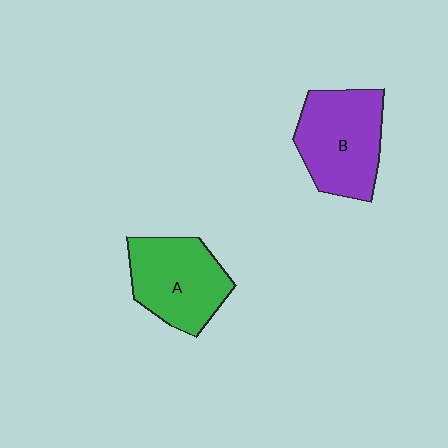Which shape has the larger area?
Shape B (purple).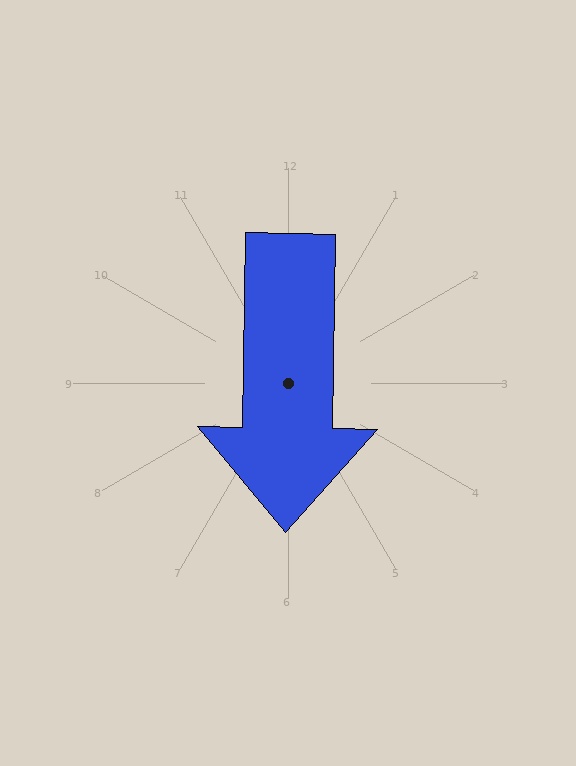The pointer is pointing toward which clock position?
Roughly 6 o'clock.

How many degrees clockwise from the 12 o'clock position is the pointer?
Approximately 181 degrees.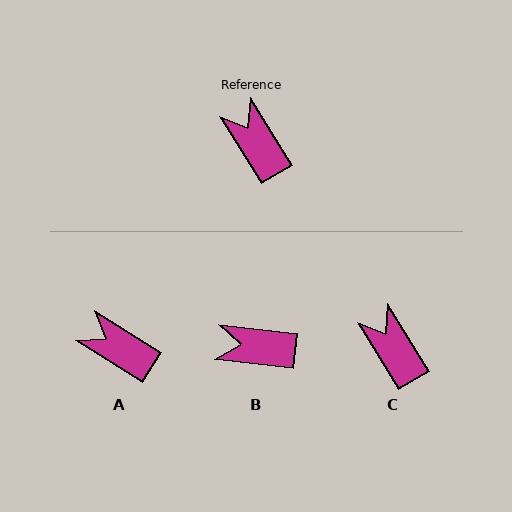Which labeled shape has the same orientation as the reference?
C.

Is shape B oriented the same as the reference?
No, it is off by about 52 degrees.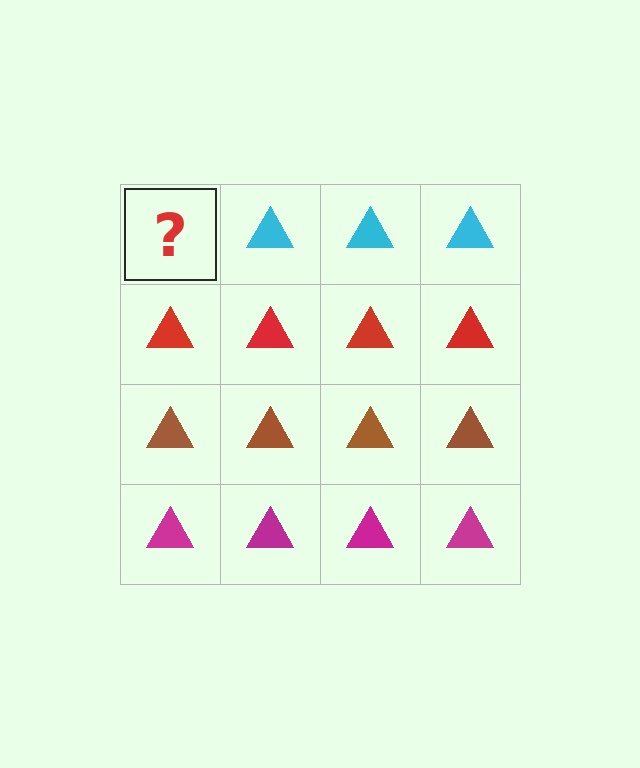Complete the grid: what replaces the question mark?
The question mark should be replaced with a cyan triangle.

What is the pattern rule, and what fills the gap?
The rule is that each row has a consistent color. The gap should be filled with a cyan triangle.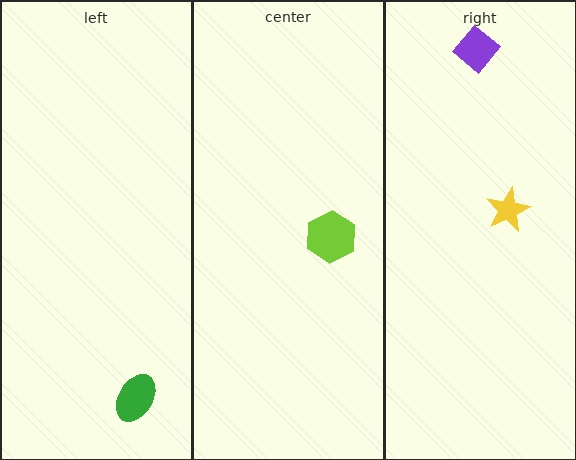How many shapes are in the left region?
1.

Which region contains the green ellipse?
The left region.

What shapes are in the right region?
The yellow star, the purple diamond.